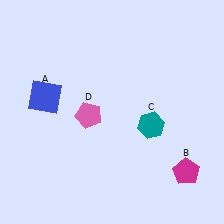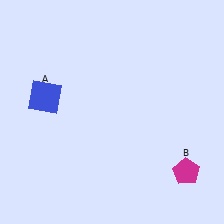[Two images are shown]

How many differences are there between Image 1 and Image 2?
There are 2 differences between the two images.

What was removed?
The teal hexagon (C), the pink pentagon (D) were removed in Image 2.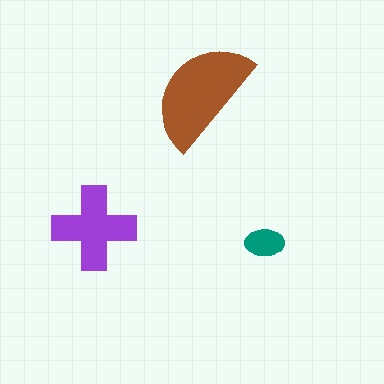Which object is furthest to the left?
The purple cross is leftmost.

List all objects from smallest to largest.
The teal ellipse, the purple cross, the brown semicircle.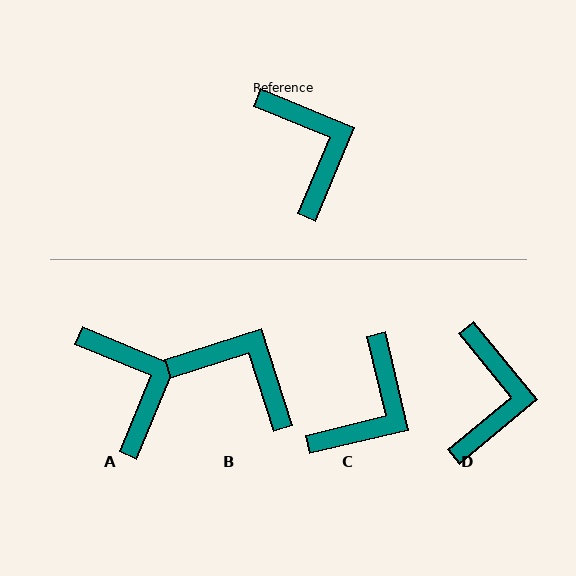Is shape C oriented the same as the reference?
No, it is off by about 54 degrees.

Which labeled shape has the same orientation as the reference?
A.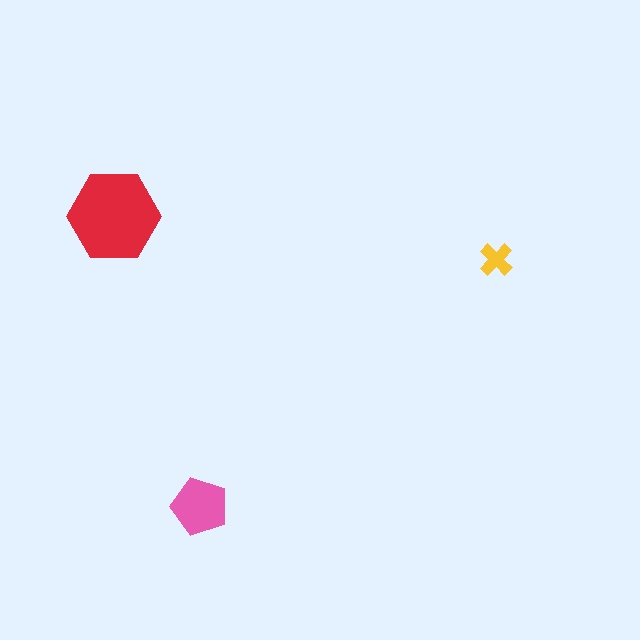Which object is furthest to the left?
The red hexagon is leftmost.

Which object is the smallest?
The yellow cross.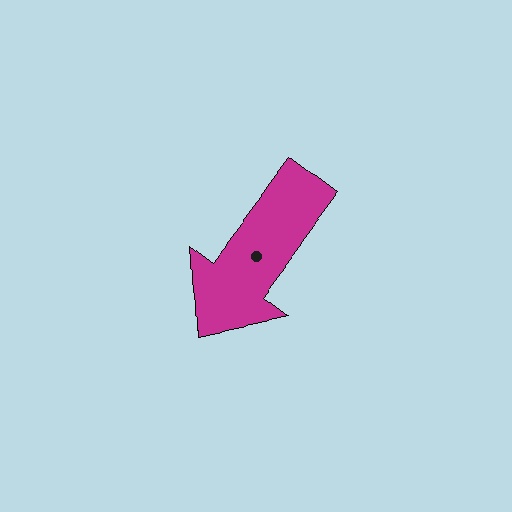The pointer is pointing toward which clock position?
Roughly 7 o'clock.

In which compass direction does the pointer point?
Southwest.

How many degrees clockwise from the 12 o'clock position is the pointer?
Approximately 217 degrees.